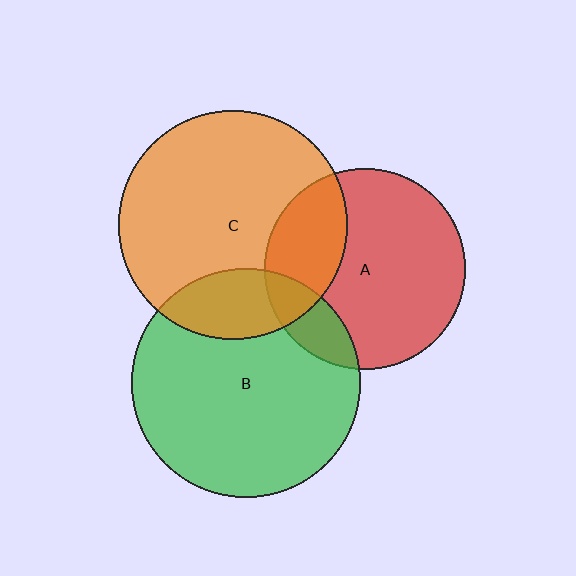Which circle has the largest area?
Circle C (orange).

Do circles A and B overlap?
Yes.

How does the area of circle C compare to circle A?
Approximately 1.3 times.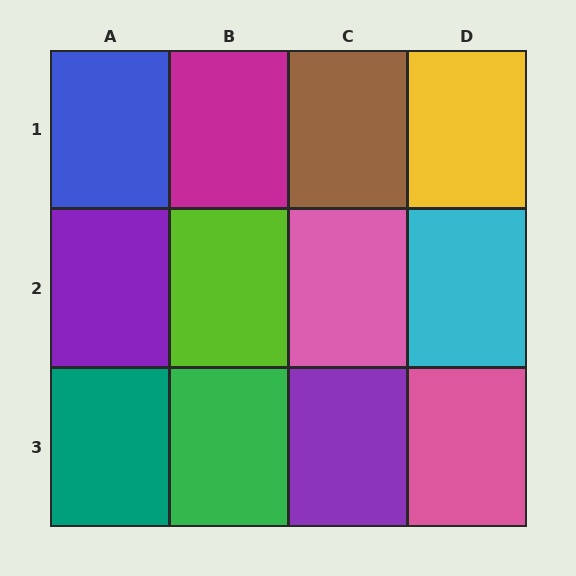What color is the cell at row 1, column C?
Brown.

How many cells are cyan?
1 cell is cyan.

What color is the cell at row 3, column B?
Green.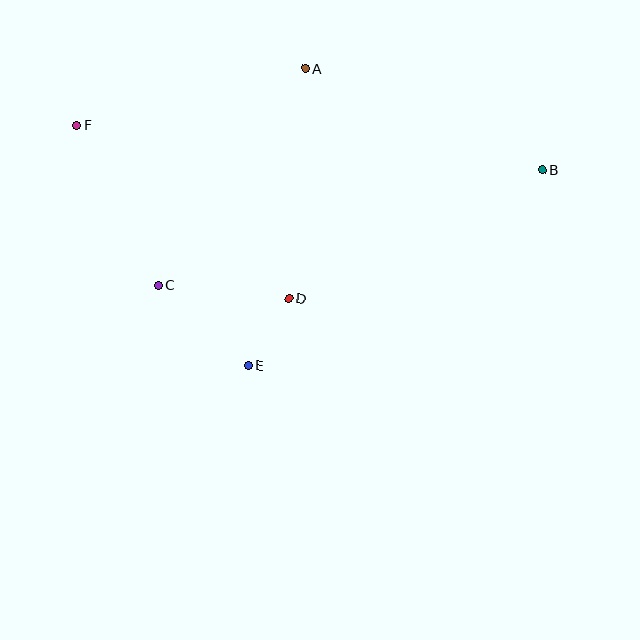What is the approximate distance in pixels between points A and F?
The distance between A and F is approximately 236 pixels.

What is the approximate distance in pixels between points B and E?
The distance between B and E is approximately 353 pixels.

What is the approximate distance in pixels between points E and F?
The distance between E and F is approximately 295 pixels.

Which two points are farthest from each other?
Points B and F are farthest from each other.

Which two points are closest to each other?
Points D and E are closest to each other.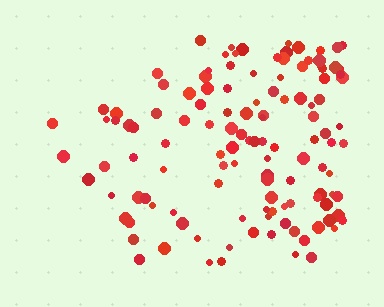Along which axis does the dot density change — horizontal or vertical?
Horizontal.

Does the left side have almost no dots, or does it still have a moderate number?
Still a moderate number, just noticeably fewer than the right.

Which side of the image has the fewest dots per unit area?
The left.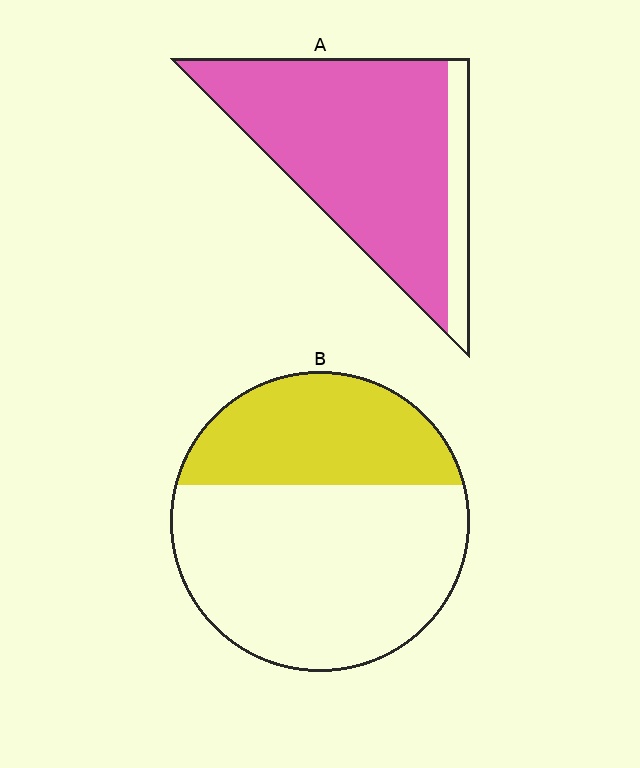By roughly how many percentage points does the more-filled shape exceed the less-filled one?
By roughly 50 percentage points (A over B).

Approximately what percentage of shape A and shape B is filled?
A is approximately 85% and B is approximately 35%.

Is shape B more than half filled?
No.